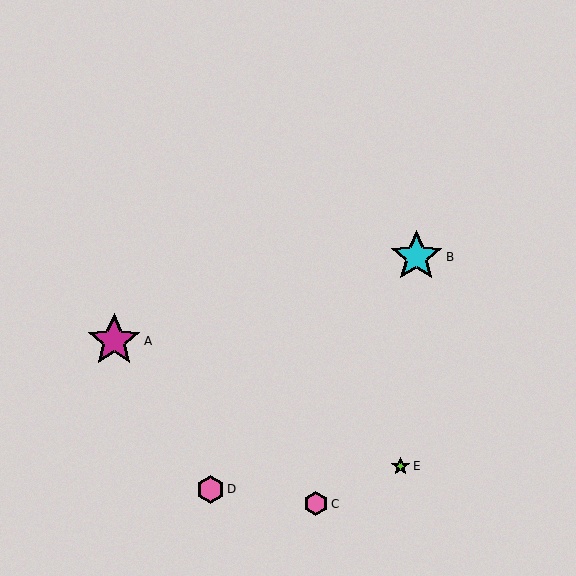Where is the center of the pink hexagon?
The center of the pink hexagon is at (316, 504).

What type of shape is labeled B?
Shape B is a cyan star.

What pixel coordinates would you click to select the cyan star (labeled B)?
Click at (416, 257) to select the cyan star B.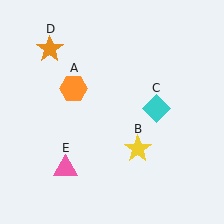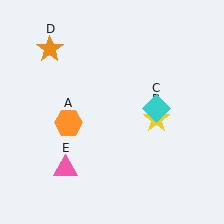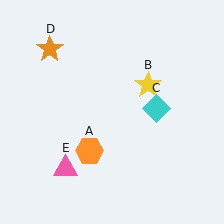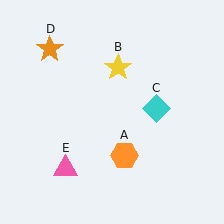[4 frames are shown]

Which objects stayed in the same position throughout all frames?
Cyan diamond (object C) and orange star (object D) and pink triangle (object E) remained stationary.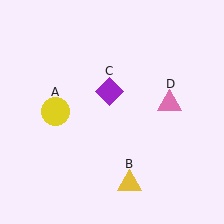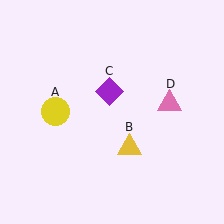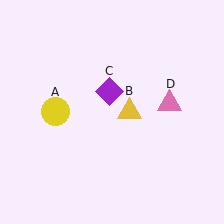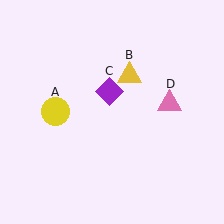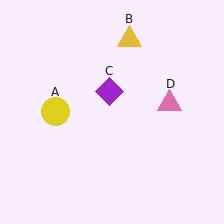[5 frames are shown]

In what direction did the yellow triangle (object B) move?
The yellow triangle (object B) moved up.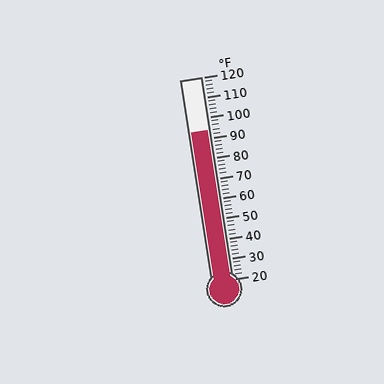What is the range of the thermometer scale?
The thermometer scale ranges from 20°F to 120°F.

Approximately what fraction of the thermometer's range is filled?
The thermometer is filled to approximately 75% of its range.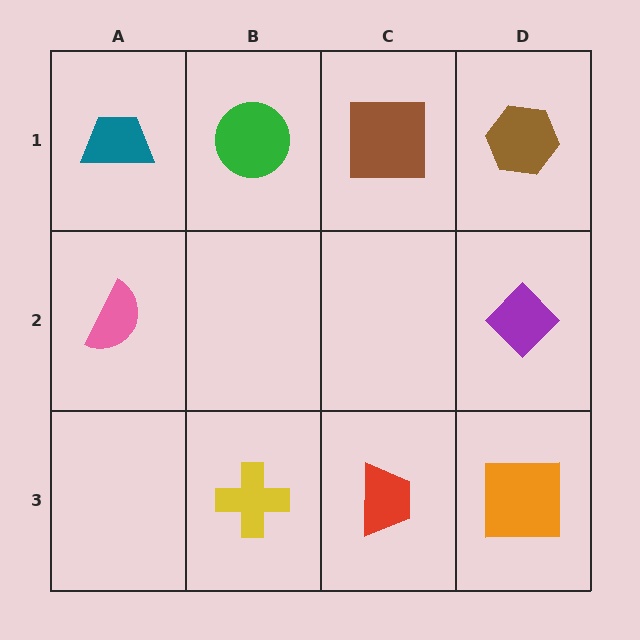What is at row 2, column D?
A purple diamond.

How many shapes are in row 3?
3 shapes.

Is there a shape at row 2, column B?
No, that cell is empty.